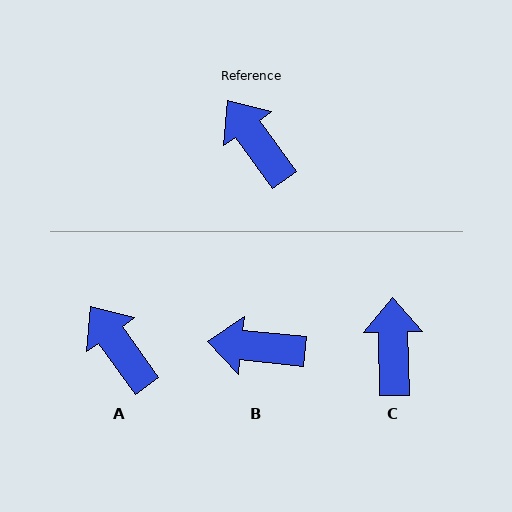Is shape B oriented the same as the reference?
No, it is off by about 49 degrees.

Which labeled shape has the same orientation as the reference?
A.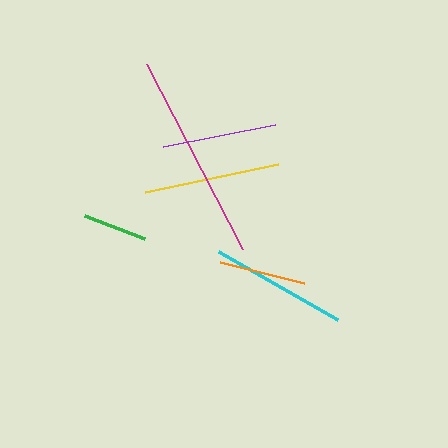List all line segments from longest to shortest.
From longest to shortest: magenta, cyan, yellow, purple, orange, green.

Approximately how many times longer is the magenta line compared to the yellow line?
The magenta line is approximately 1.5 times the length of the yellow line.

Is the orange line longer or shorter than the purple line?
The purple line is longer than the orange line.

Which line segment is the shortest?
The green line is the shortest at approximately 64 pixels.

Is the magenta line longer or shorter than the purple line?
The magenta line is longer than the purple line.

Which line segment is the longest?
The magenta line is the longest at approximately 208 pixels.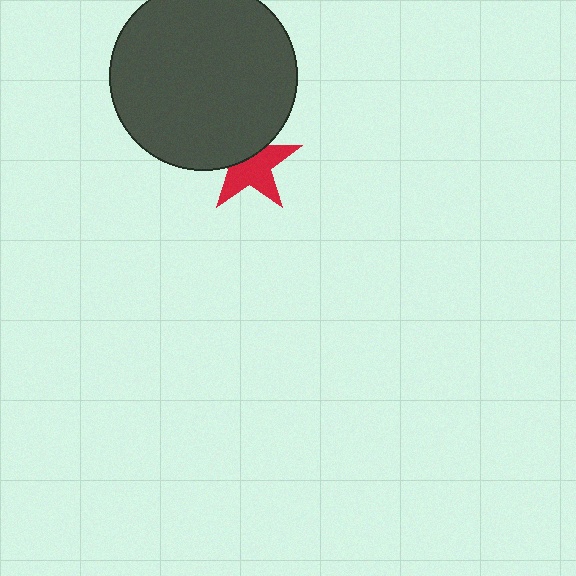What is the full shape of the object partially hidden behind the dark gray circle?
The partially hidden object is a red star.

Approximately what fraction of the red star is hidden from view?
Roughly 40% of the red star is hidden behind the dark gray circle.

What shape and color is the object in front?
The object in front is a dark gray circle.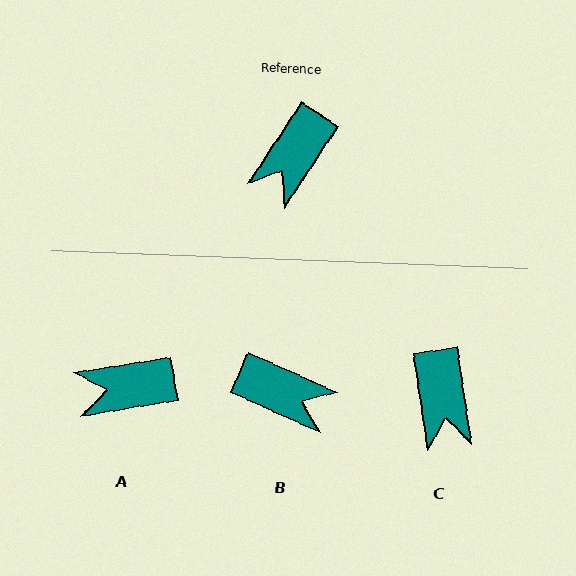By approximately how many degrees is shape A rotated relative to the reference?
Approximately 47 degrees clockwise.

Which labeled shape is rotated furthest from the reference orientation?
B, about 99 degrees away.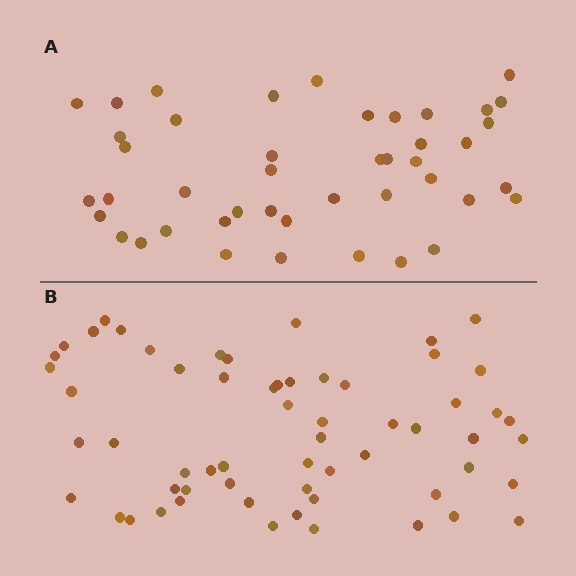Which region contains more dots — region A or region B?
Region B (the bottom region) has more dots.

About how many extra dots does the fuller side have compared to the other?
Region B has approximately 15 more dots than region A.